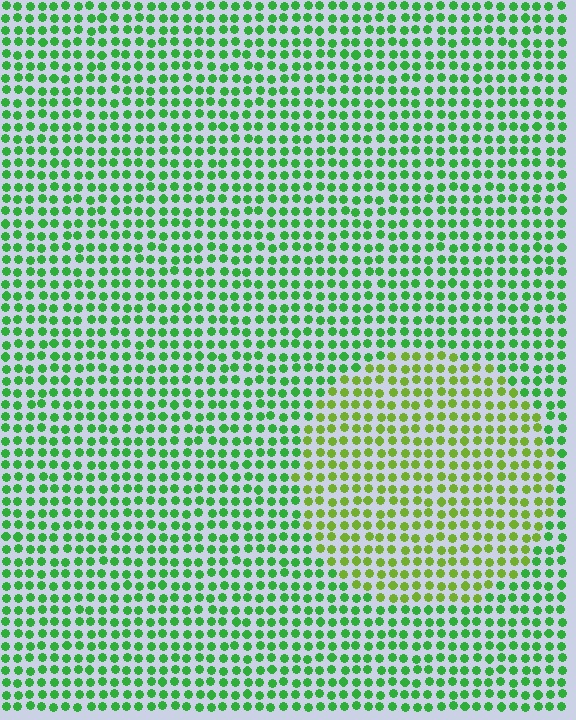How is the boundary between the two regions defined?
The boundary is defined purely by a slight shift in hue (about 36 degrees). Spacing, size, and orientation are identical on both sides.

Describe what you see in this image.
The image is filled with small green elements in a uniform arrangement. A circle-shaped region is visible where the elements are tinted to a slightly different hue, forming a subtle color boundary.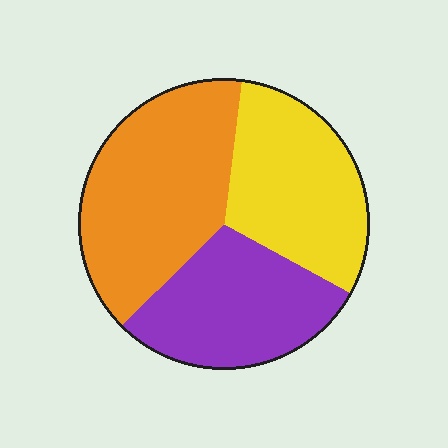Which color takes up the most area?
Orange, at roughly 40%.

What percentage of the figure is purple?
Purple takes up about one third (1/3) of the figure.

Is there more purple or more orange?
Orange.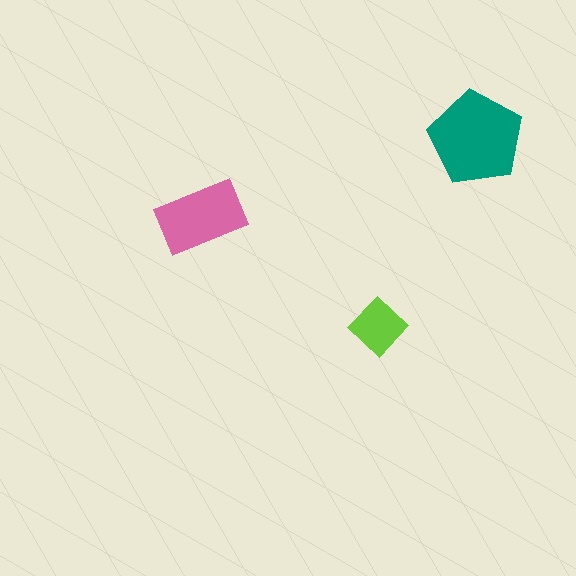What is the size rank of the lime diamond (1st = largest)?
3rd.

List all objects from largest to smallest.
The teal pentagon, the pink rectangle, the lime diamond.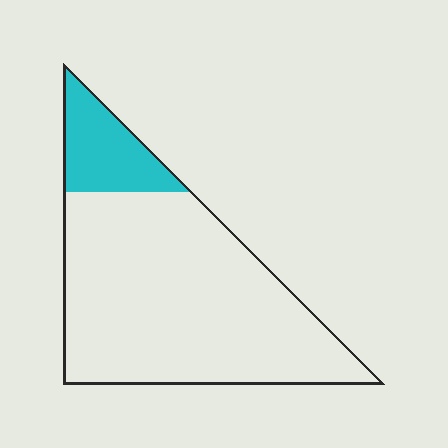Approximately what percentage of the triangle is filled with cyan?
Approximately 15%.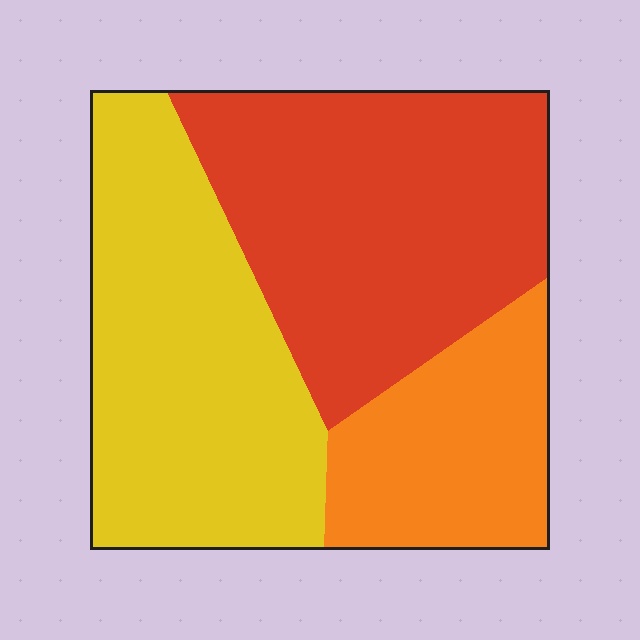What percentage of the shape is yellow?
Yellow covers around 40% of the shape.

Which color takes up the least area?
Orange, at roughly 20%.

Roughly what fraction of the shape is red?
Red covers 41% of the shape.